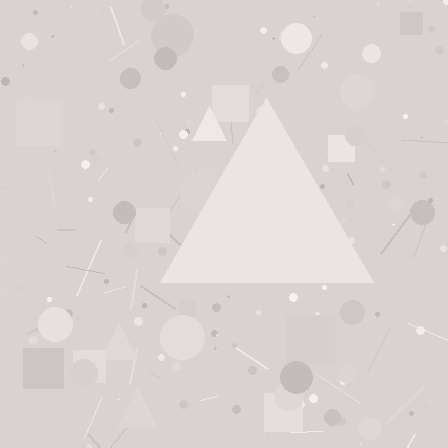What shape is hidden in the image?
A triangle is hidden in the image.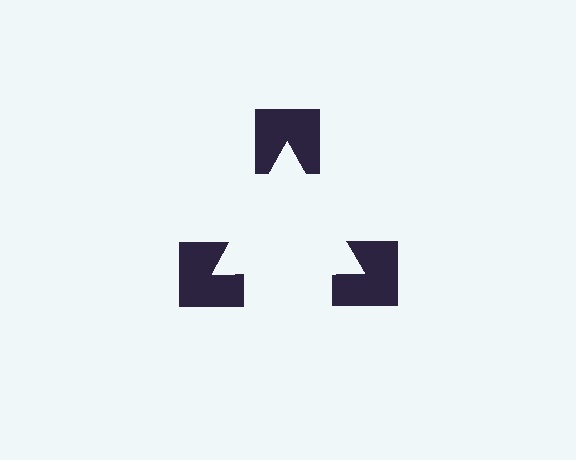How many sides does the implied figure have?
3 sides.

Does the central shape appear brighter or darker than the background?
It typically appears slightly brighter than the background, even though no actual brightness change is drawn.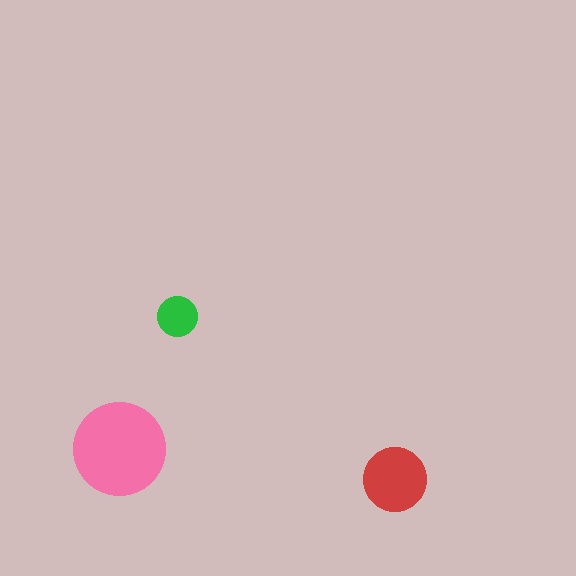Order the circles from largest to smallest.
the pink one, the red one, the green one.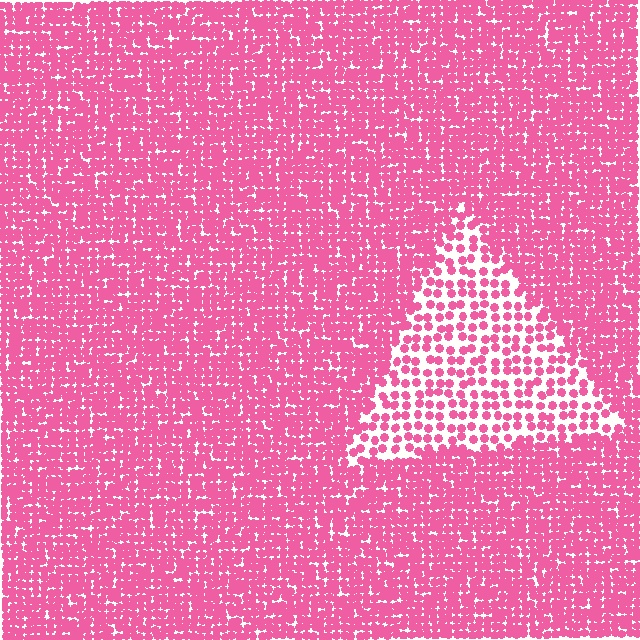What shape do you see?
I see a triangle.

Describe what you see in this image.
The image contains small pink elements arranged at two different densities. A triangle-shaped region is visible where the elements are less densely packed than the surrounding area.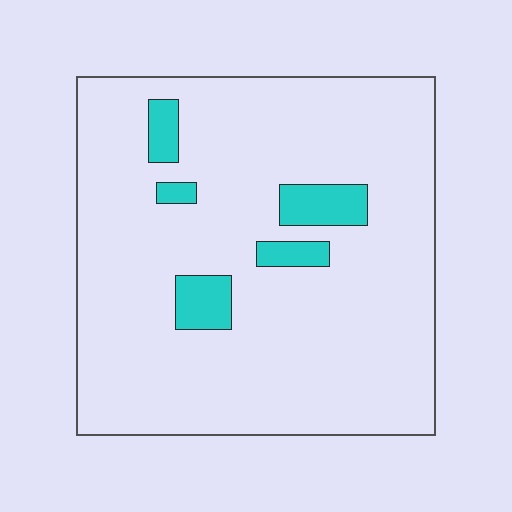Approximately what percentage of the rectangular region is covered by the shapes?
Approximately 10%.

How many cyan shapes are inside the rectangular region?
5.